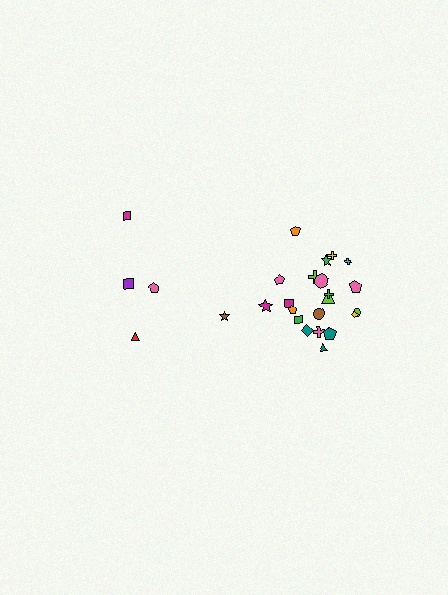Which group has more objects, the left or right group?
The right group.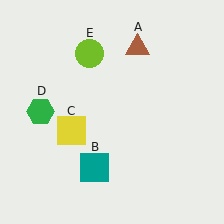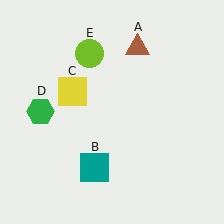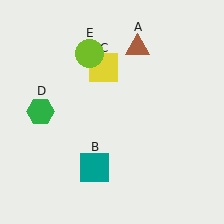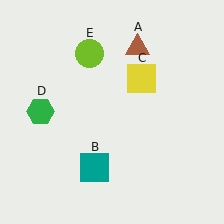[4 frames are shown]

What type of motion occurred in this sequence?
The yellow square (object C) rotated clockwise around the center of the scene.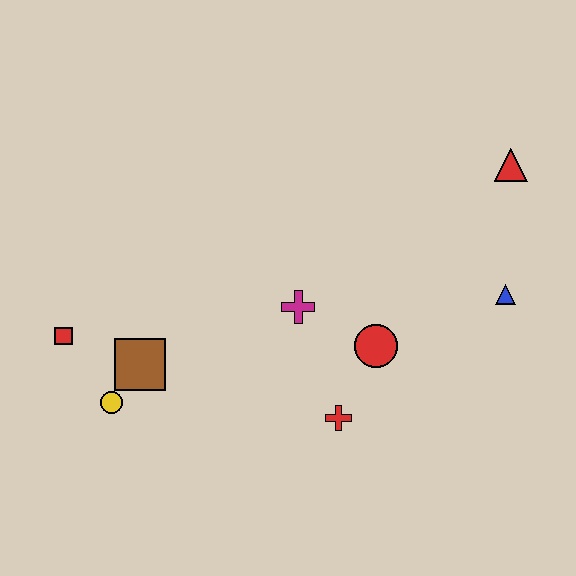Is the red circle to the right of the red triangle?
No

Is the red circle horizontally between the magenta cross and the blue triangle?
Yes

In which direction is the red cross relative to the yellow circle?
The red cross is to the right of the yellow circle.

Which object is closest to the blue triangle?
The red triangle is closest to the blue triangle.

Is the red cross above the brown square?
No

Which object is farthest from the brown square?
The red triangle is farthest from the brown square.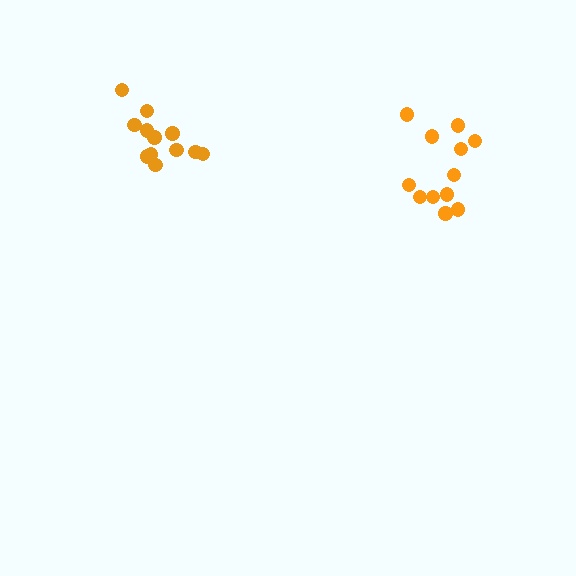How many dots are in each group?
Group 1: 12 dots, Group 2: 12 dots (24 total).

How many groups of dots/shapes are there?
There are 2 groups.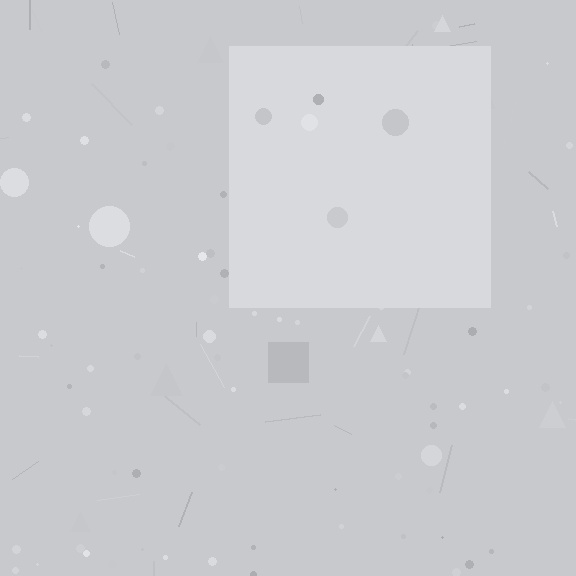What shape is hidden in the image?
A square is hidden in the image.